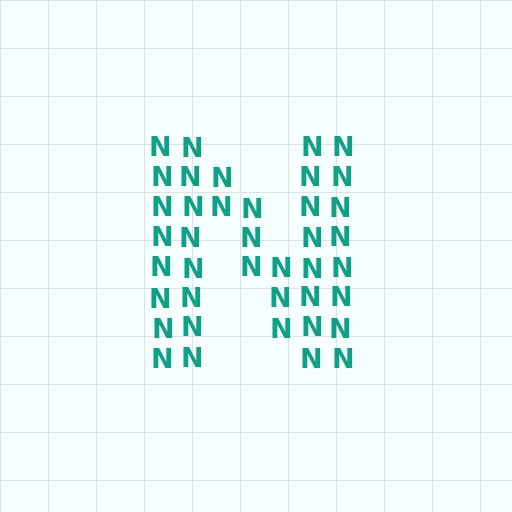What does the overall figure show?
The overall figure shows the letter N.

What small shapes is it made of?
It is made of small letter N's.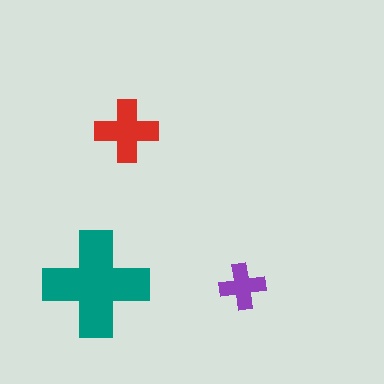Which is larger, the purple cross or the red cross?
The red one.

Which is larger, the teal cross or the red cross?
The teal one.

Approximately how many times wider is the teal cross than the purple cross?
About 2.5 times wider.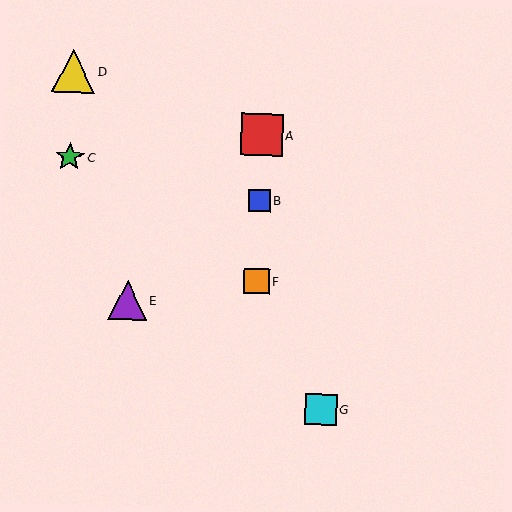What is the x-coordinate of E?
Object E is at x≈127.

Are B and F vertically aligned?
Yes, both are at x≈260.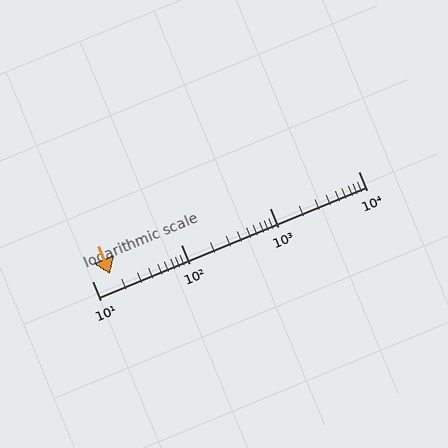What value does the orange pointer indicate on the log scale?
The pointer indicates approximately 16.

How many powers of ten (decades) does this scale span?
The scale spans 3 decades, from 10 to 10000.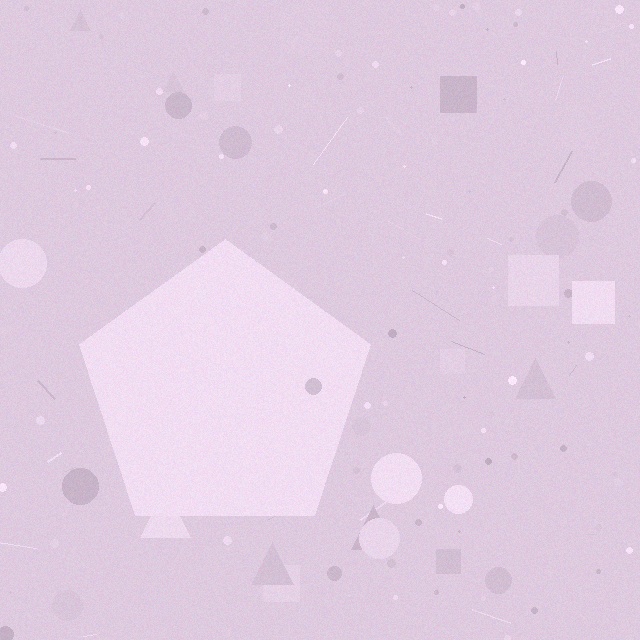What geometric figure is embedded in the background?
A pentagon is embedded in the background.